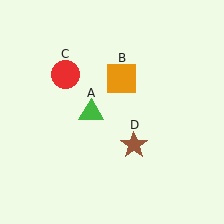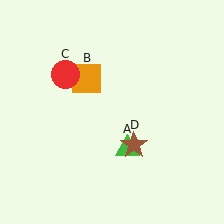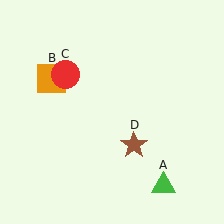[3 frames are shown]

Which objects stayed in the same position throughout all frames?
Red circle (object C) and brown star (object D) remained stationary.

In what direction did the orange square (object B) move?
The orange square (object B) moved left.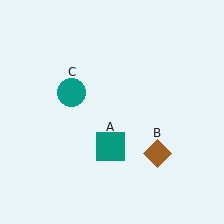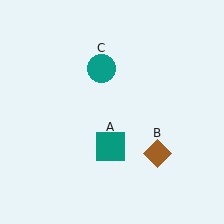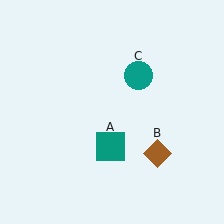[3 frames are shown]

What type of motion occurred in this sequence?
The teal circle (object C) rotated clockwise around the center of the scene.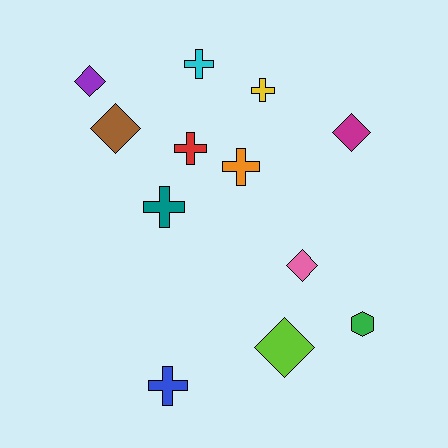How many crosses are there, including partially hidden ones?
There are 6 crosses.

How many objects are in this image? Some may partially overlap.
There are 12 objects.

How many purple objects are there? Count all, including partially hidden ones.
There is 1 purple object.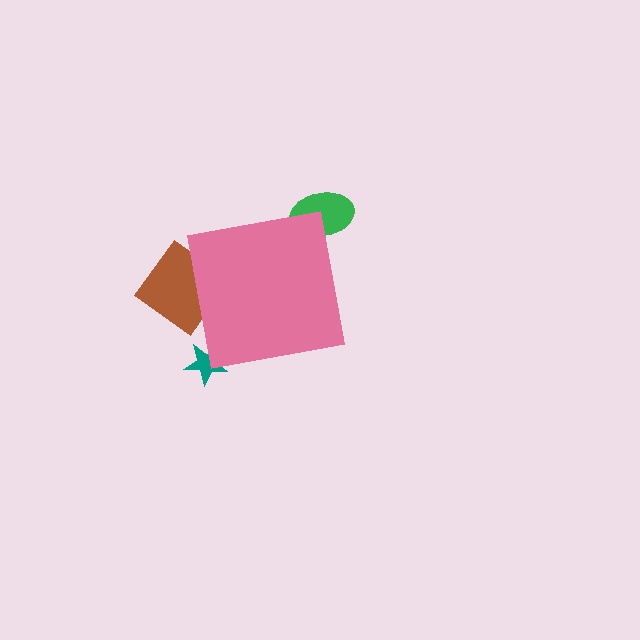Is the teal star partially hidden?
Yes, the teal star is partially hidden behind the pink square.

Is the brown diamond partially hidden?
Yes, the brown diamond is partially hidden behind the pink square.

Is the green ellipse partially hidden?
Yes, the green ellipse is partially hidden behind the pink square.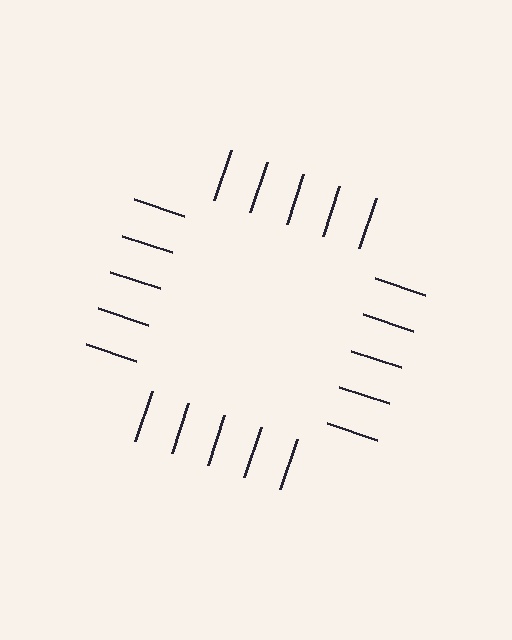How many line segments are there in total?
20 — 5 along each of the 4 edges.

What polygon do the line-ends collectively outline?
An illusory square — the line segments terminate on its edges but no continuous stroke is drawn.